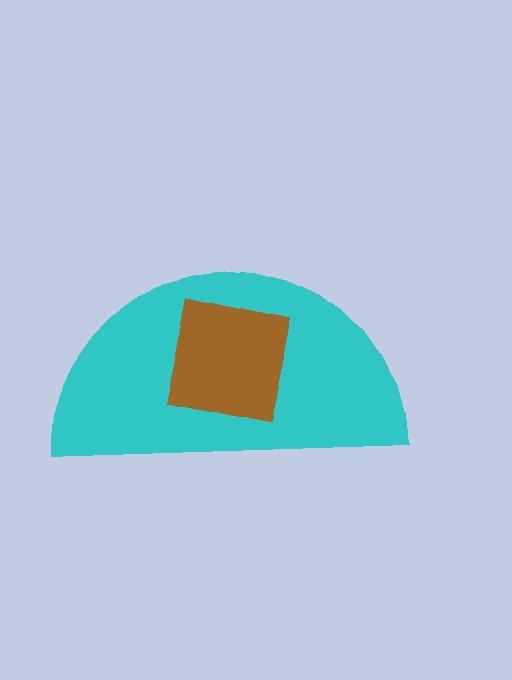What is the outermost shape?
The cyan semicircle.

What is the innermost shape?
The brown square.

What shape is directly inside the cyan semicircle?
The brown square.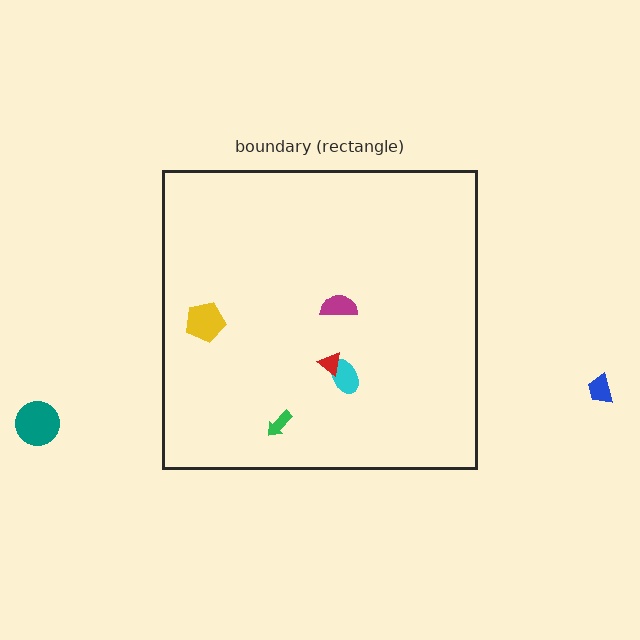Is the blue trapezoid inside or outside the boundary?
Outside.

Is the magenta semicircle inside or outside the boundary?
Inside.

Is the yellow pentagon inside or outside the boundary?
Inside.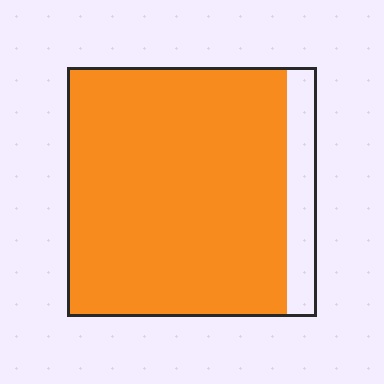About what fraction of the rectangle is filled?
About seven eighths (7/8).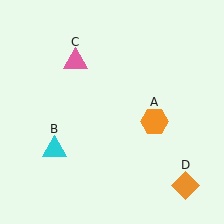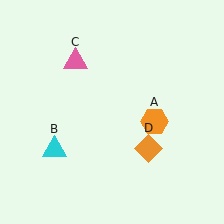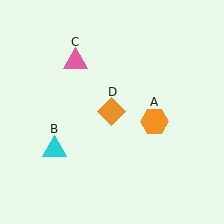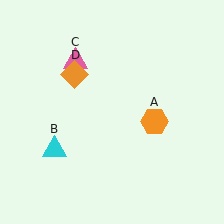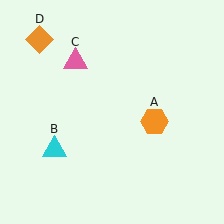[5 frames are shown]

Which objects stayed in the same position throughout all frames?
Orange hexagon (object A) and cyan triangle (object B) and pink triangle (object C) remained stationary.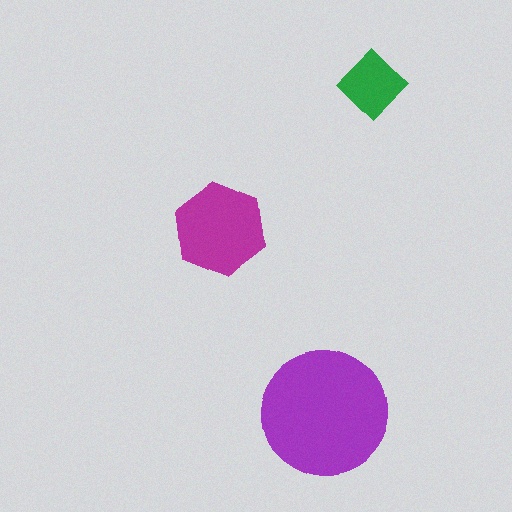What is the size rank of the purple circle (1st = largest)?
1st.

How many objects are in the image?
There are 3 objects in the image.